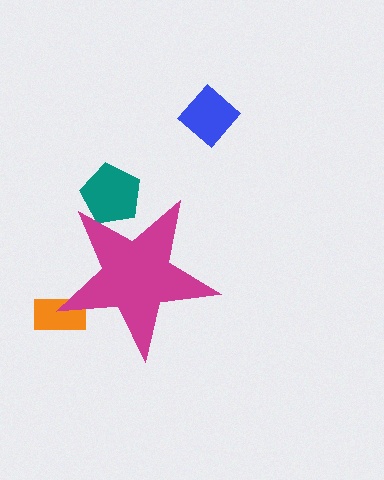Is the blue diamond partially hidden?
No, the blue diamond is fully visible.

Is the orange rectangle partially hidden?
Yes, the orange rectangle is partially hidden behind the magenta star.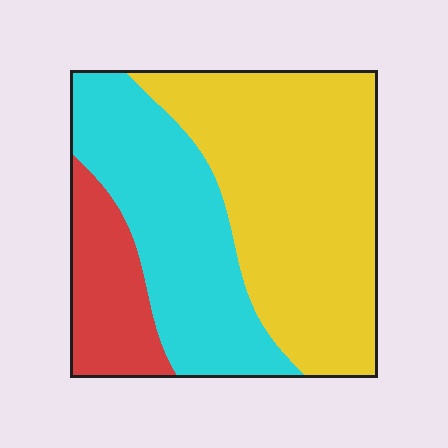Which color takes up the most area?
Yellow, at roughly 50%.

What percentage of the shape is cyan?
Cyan takes up about one third (1/3) of the shape.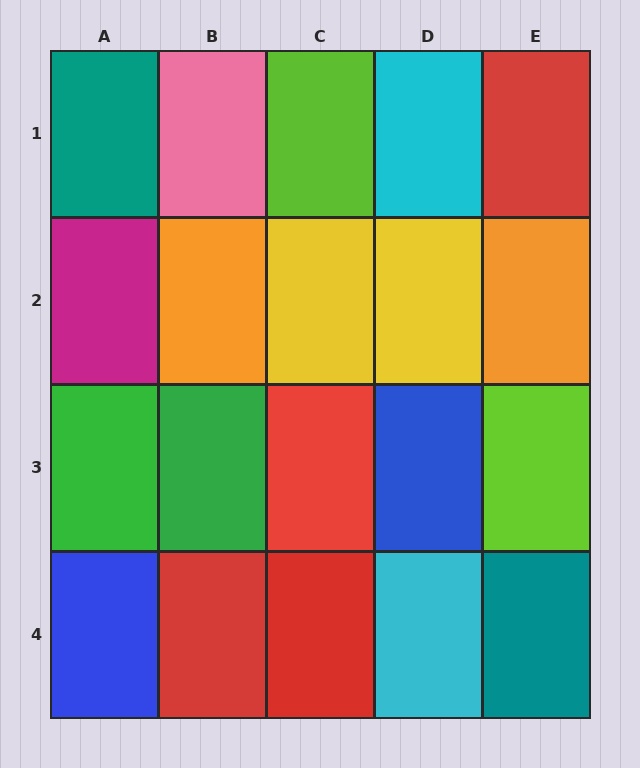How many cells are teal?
2 cells are teal.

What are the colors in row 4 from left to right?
Blue, red, red, cyan, teal.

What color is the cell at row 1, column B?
Pink.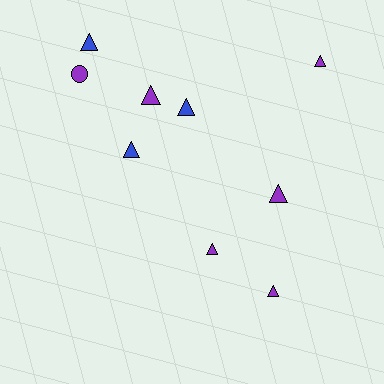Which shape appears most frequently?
Triangle, with 8 objects.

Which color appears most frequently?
Purple, with 6 objects.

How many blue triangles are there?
There are 3 blue triangles.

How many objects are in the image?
There are 9 objects.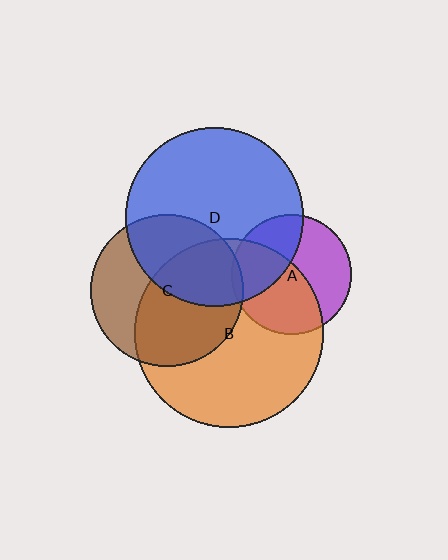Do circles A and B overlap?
Yes.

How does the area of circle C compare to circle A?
Approximately 1.6 times.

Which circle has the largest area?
Circle B (orange).